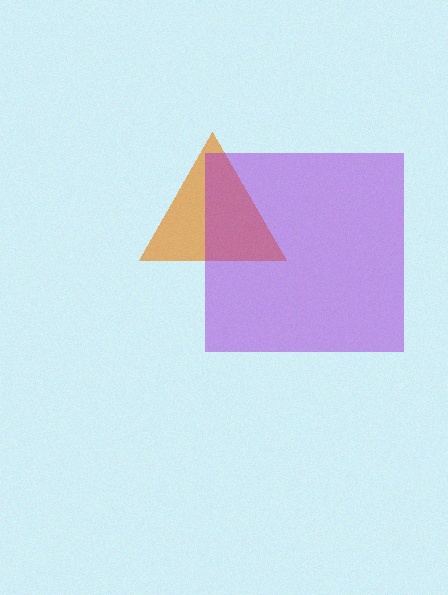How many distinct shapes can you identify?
There are 2 distinct shapes: an orange triangle, a purple square.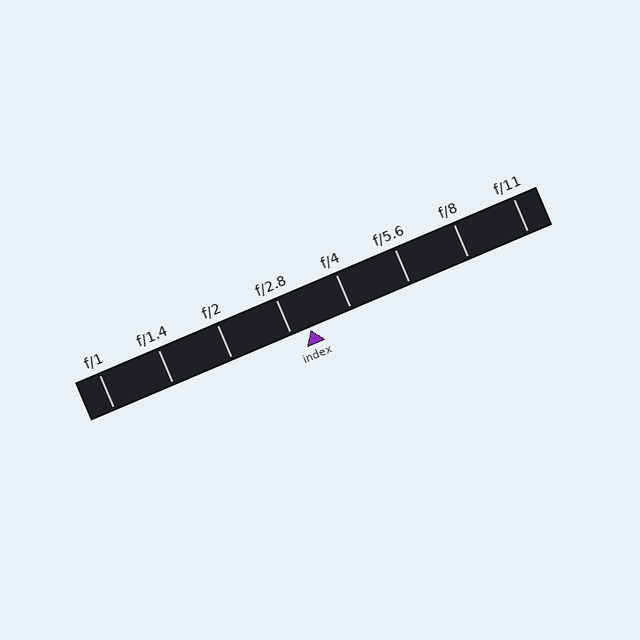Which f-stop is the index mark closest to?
The index mark is closest to f/2.8.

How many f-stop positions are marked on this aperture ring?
There are 8 f-stop positions marked.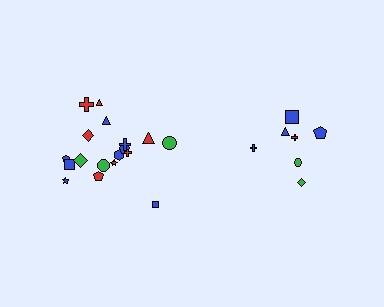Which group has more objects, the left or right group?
The left group.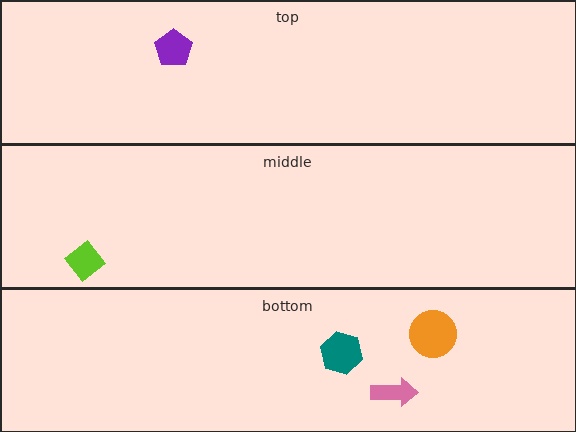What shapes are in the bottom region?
The pink arrow, the teal hexagon, the orange circle.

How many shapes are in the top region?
1.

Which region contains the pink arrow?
The bottom region.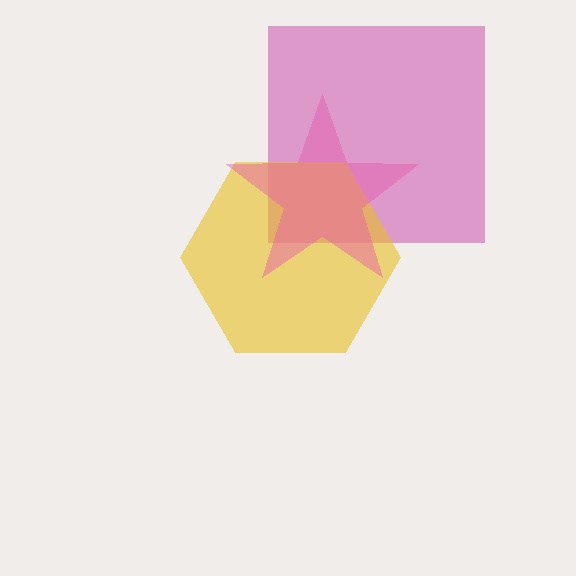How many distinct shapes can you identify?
There are 3 distinct shapes: a magenta square, a yellow hexagon, a pink star.